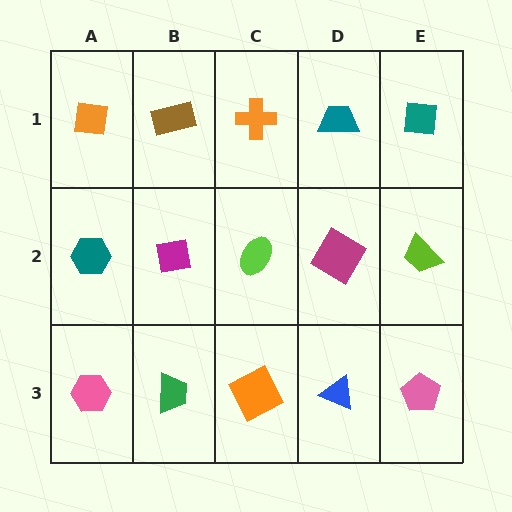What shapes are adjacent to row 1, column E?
A lime trapezoid (row 2, column E), a teal trapezoid (row 1, column D).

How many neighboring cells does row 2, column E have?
3.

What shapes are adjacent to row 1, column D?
A magenta diamond (row 2, column D), an orange cross (row 1, column C), a teal square (row 1, column E).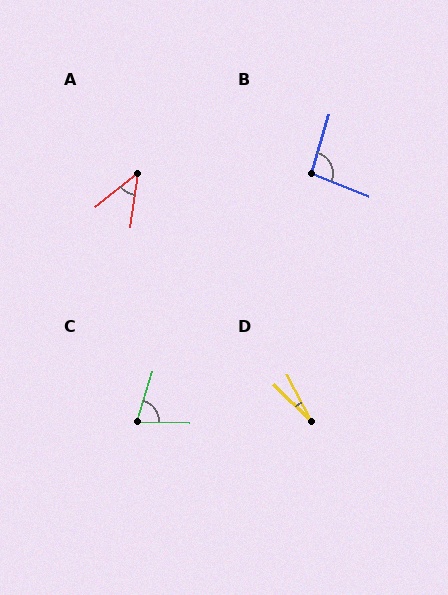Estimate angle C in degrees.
Approximately 74 degrees.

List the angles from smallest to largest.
D (18°), A (44°), C (74°), B (96°).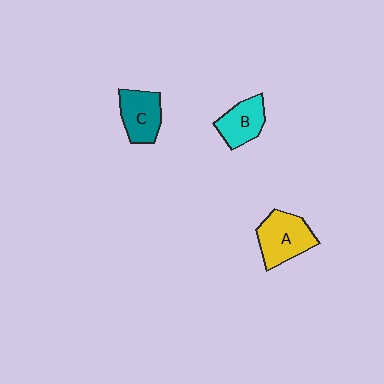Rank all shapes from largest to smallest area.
From largest to smallest: A (yellow), C (teal), B (cyan).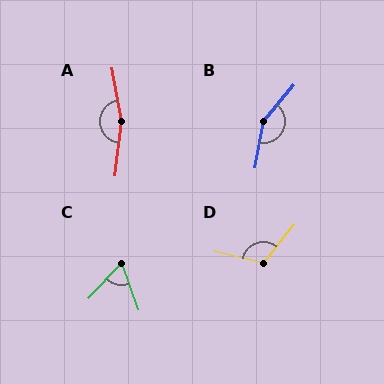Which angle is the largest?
A, at approximately 163 degrees.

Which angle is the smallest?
C, at approximately 62 degrees.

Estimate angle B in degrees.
Approximately 151 degrees.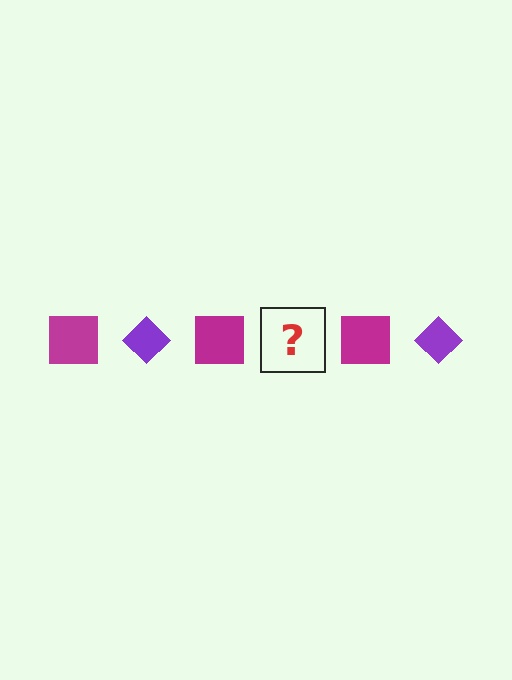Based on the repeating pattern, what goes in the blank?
The blank should be a purple diamond.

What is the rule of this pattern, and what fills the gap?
The rule is that the pattern alternates between magenta square and purple diamond. The gap should be filled with a purple diamond.